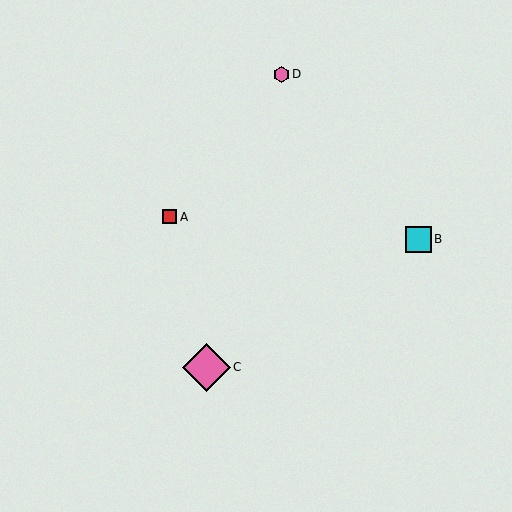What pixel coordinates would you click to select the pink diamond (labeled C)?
Click at (206, 367) to select the pink diamond C.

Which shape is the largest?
The pink diamond (labeled C) is the largest.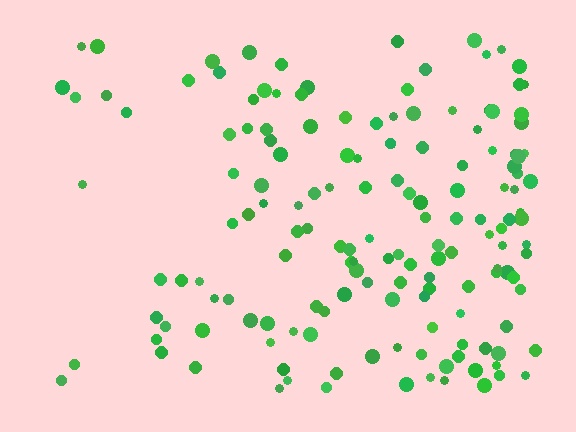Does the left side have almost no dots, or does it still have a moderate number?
Still a moderate number, just noticeably fewer than the right.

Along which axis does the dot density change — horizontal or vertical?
Horizontal.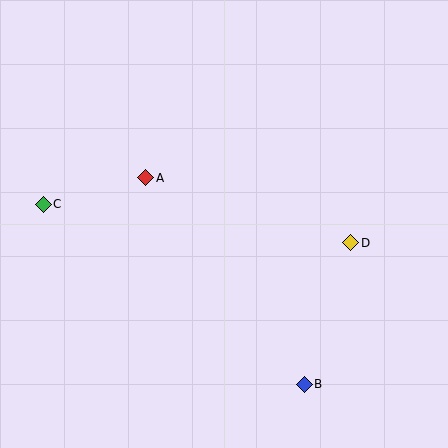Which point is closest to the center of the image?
Point A at (146, 178) is closest to the center.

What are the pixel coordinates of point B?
Point B is at (304, 384).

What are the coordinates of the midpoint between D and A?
The midpoint between D and A is at (248, 210).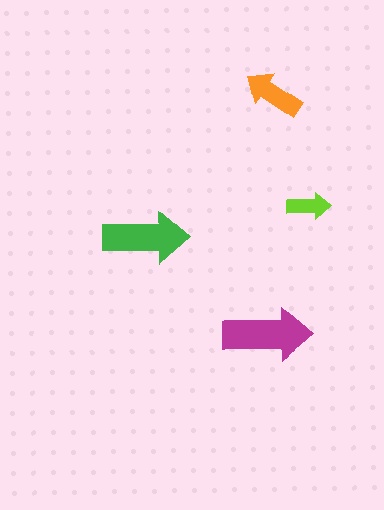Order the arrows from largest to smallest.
the magenta one, the green one, the orange one, the lime one.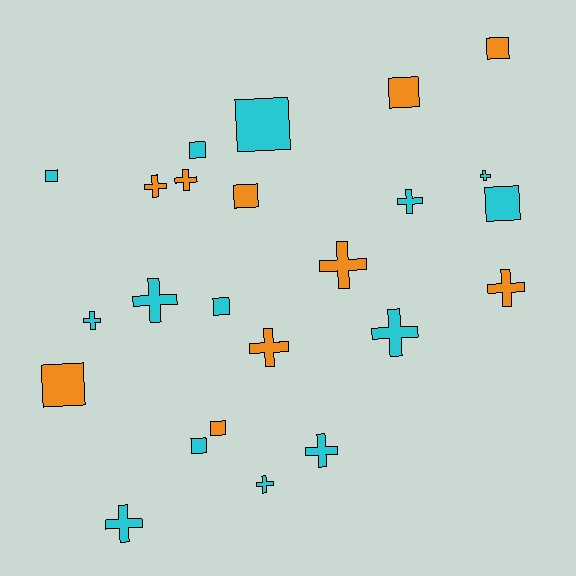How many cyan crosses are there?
There are 8 cyan crosses.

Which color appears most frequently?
Cyan, with 14 objects.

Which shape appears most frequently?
Cross, with 13 objects.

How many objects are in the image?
There are 24 objects.